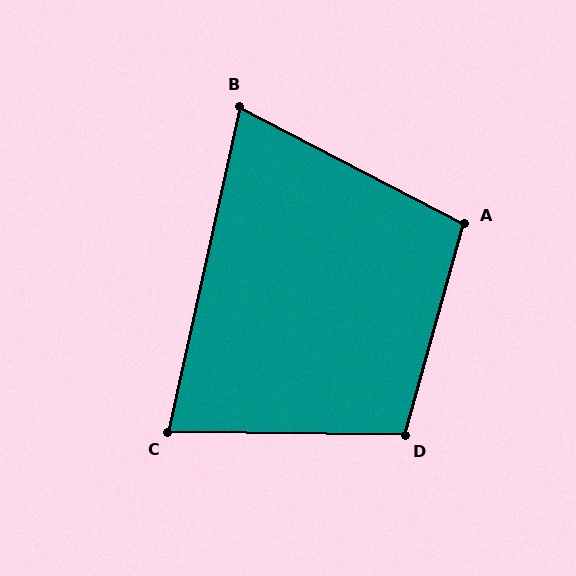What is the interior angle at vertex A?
Approximately 102 degrees (obtuse).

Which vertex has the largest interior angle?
D, at approximately 105 degrees.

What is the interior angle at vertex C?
Approximately 78 degrees (acute).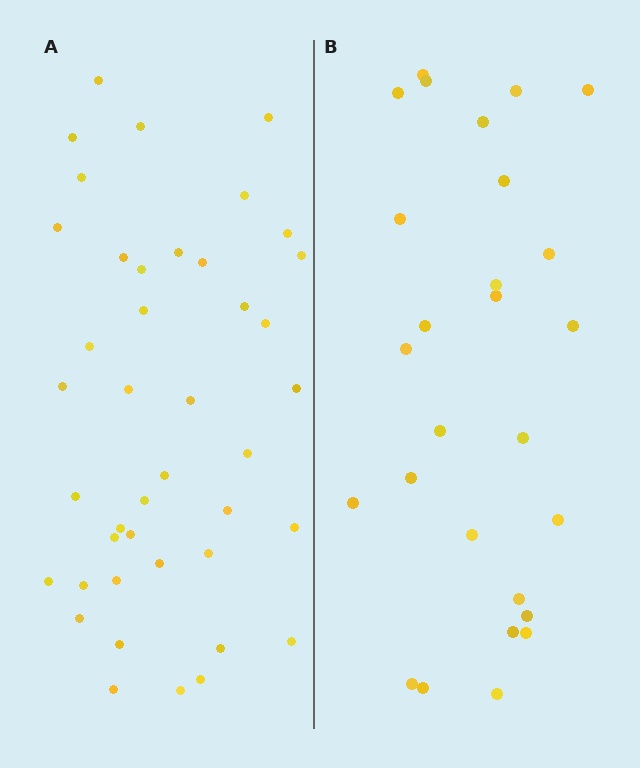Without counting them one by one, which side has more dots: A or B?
Region A (the left region) has more dots.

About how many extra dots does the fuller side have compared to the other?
Region A has approximately 15 more dots than region B.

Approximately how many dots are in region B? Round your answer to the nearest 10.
About 30 dots. (The exact count is 27, which rounds to 30.)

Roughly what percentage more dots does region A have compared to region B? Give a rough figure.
About 55% more.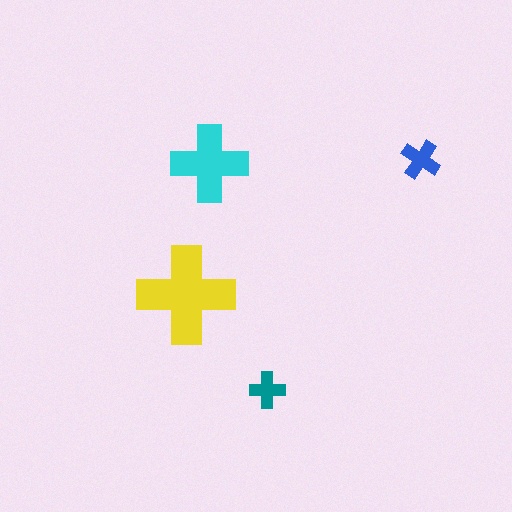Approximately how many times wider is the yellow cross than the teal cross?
About 2.5 times wider.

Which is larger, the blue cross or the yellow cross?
The yellow one.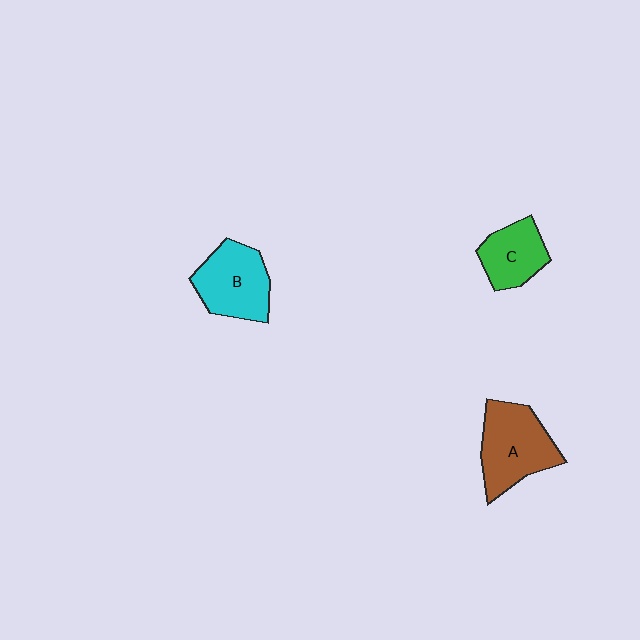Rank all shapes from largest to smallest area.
From largest to smallest: A (brown), B (cyan), C (green).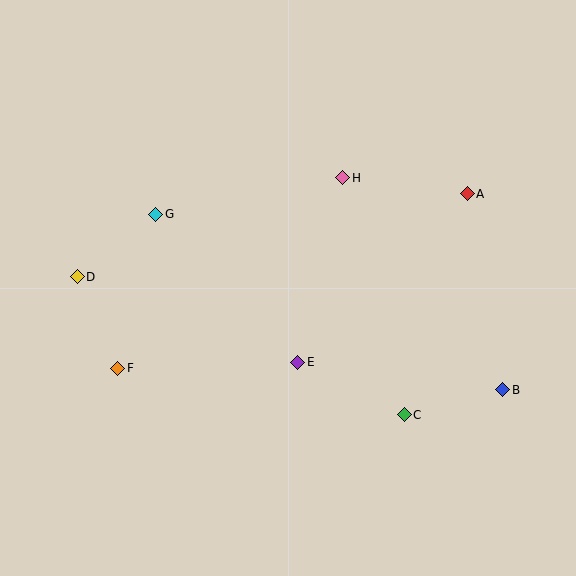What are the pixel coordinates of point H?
Point H is at (343, 178).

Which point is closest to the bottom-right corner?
Point B is closest to the bottom-right corner.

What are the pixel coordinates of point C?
Point C is at (404, 415).